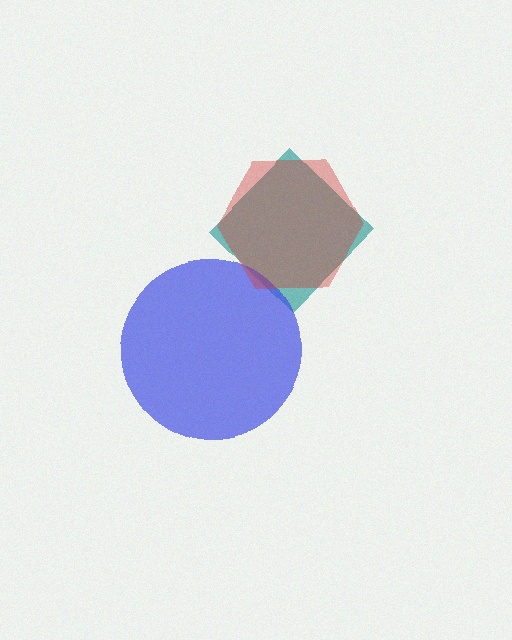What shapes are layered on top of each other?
The layered shapes are: a teal diamond, a blue circle, a red hexagon.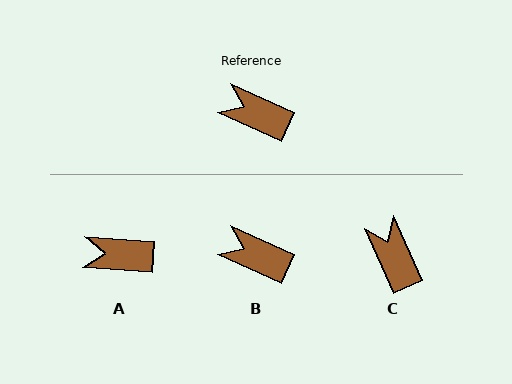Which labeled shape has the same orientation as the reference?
B.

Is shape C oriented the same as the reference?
No, it is off by about 41 degrees.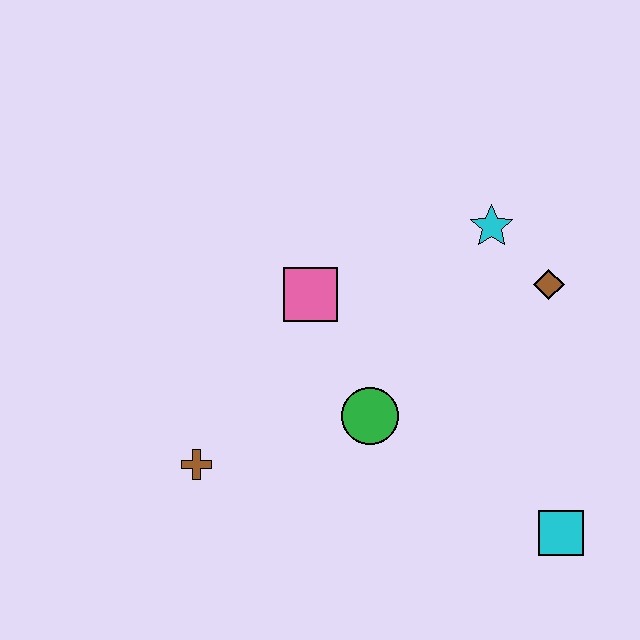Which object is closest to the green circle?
The pink square is closest to the green circle.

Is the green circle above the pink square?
No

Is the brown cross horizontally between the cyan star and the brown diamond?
No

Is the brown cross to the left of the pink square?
Yes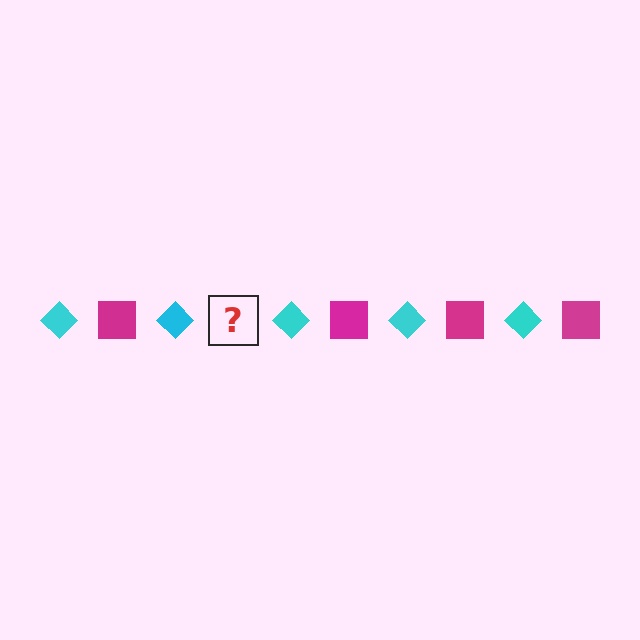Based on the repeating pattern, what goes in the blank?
The blank should be a magenta square.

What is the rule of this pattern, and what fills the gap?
The rule is that the pattern alternates between cyan diamond and magenta square. The gap should be filled with a magenta square.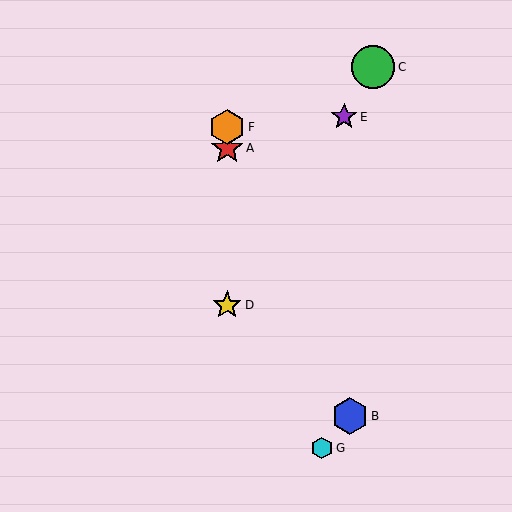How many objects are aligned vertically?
3 objects (A, D, F) are aligned vertically.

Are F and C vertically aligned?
No, F is at x≈227 and C is at x≈373.